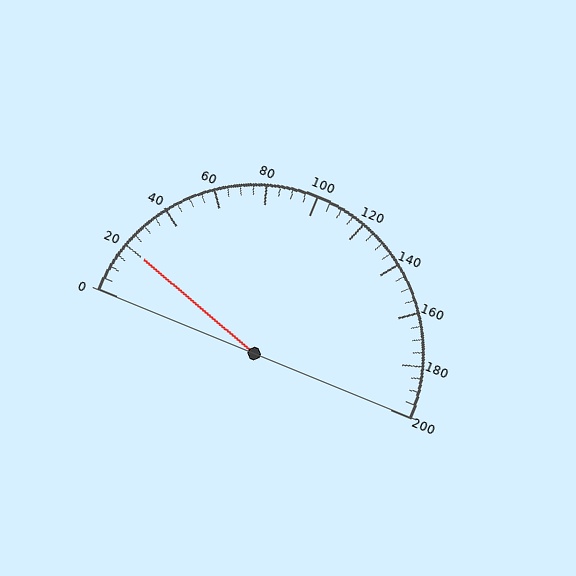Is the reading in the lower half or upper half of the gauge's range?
The reading is in the lower half of the range (0 to 200).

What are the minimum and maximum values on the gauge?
The gauge ranges from 0 to 200.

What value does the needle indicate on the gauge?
The needle indicates approximately 20.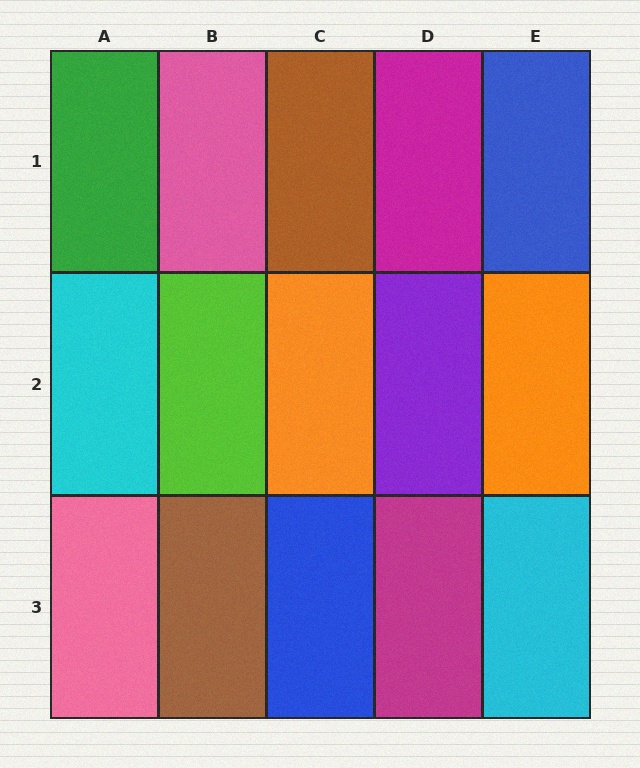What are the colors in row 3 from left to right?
Pink, brown, blue, magenta, cyan.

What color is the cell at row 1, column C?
Brown.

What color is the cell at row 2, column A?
Cyan.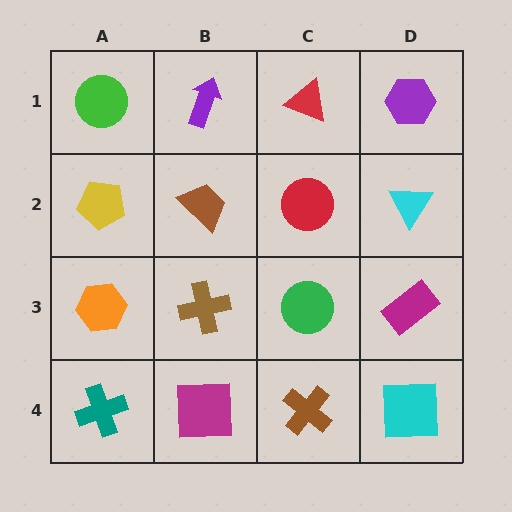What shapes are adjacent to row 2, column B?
A purple arrow (row 1, column B), a brown cross (row 3, column B), a yellow pentagon (row 2, column A), a red circle (row 2, column C).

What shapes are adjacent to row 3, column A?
A yellow pentagon (row 2, column A), a teal cross (row 4, column A), a brown cross (row 3, column B).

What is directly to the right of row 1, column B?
A red triangle.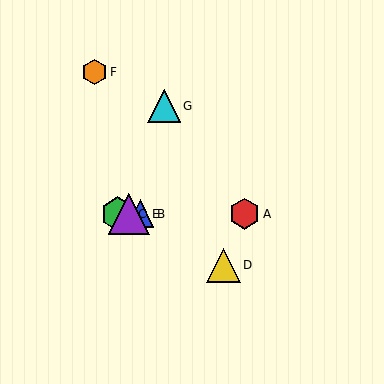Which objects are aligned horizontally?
Objects A, B, C, E are aligned horizontally.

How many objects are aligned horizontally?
4 objects (A, B, C, E) are aligned horizontally.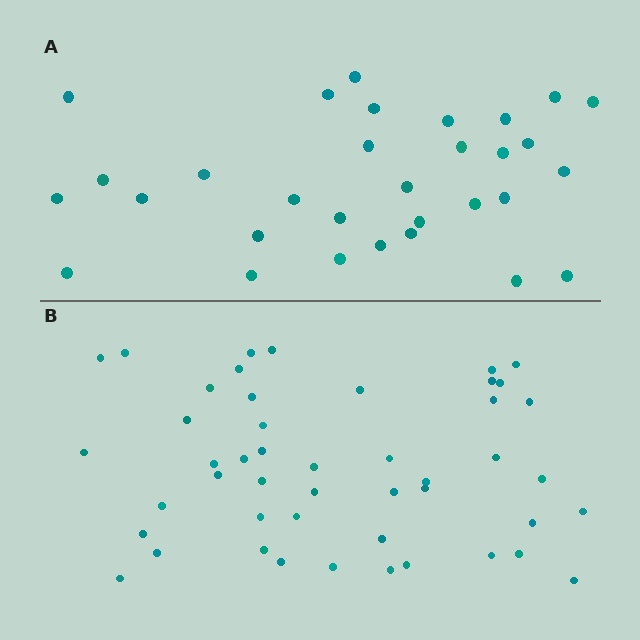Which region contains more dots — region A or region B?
Region B (the bottom region) has more dots.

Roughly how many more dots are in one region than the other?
Region B has approximately 15 more dots than region A.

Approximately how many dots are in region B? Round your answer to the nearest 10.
About 50 dots. (The exact count is 47, which rounds to 50.)